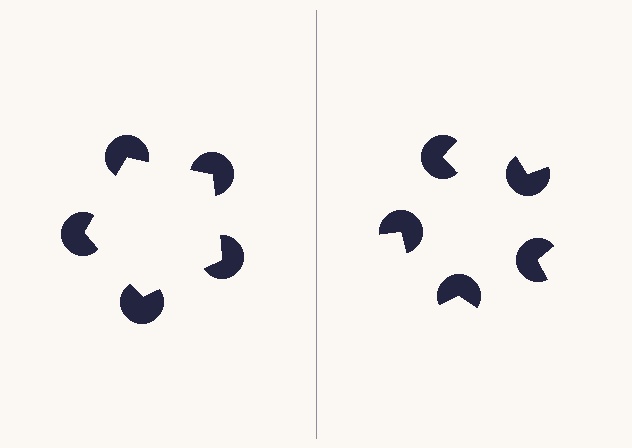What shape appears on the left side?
An illusory pentagon.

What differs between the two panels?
The pac-man discs are positioned identically on both sides; only the wedge orientations differ. On the left they align to a pentagon; on the right they are misaligned.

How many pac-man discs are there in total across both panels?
10 — 5 on each side.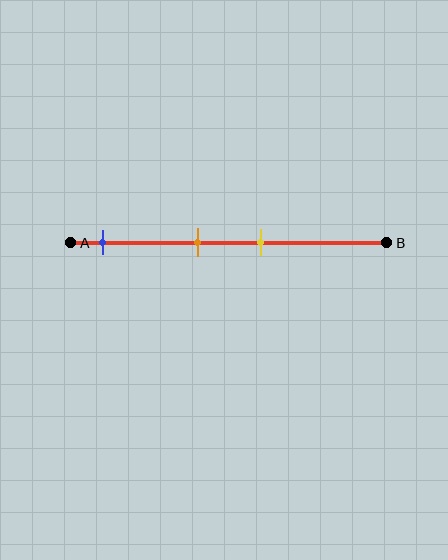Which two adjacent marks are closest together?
The orange and yellow marks are the closest adjacent pair.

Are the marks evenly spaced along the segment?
No, the marks are not evenly spaced.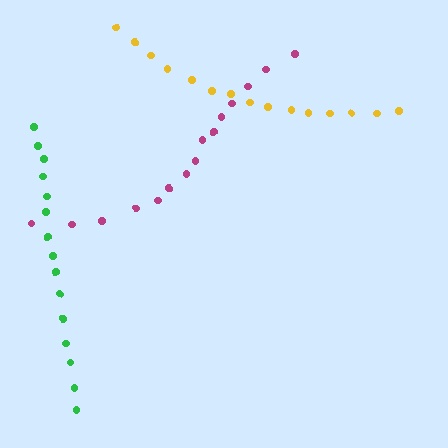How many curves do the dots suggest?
There are 3 distinct paths.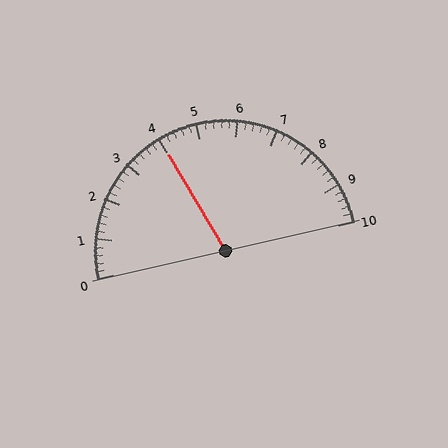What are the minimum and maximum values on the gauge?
The gauge ranges from 0 to 10.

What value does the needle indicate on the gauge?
The needle indicates approximately 4.0.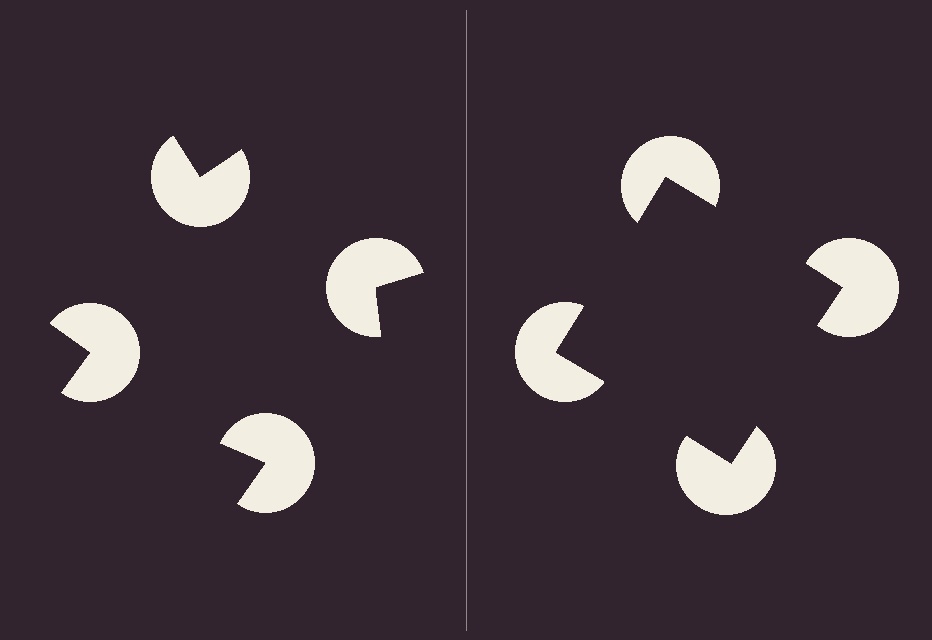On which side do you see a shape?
An illusory square appears on the right side. On the left side the wedge cuts are rotated, so no coherent shape forms.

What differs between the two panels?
The pac-man discs are positioned identically on both sides; only the wedge orientations differ. On the right they align to a square; on the left they are misaligned.